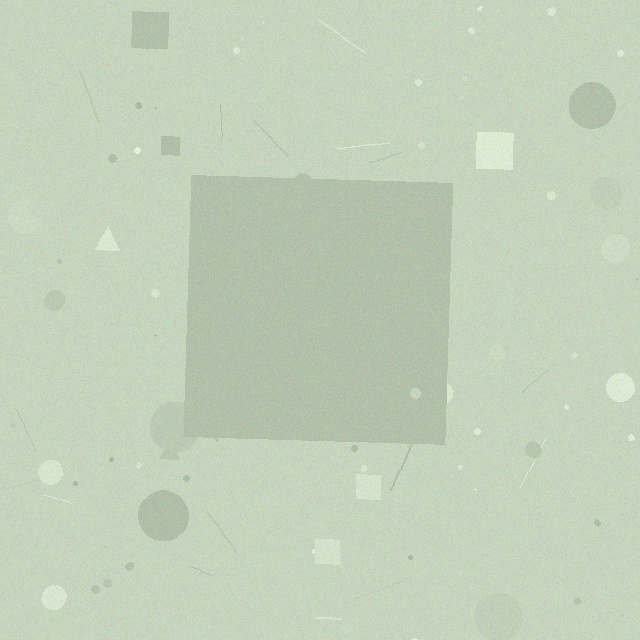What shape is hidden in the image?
A square is hidden in the image.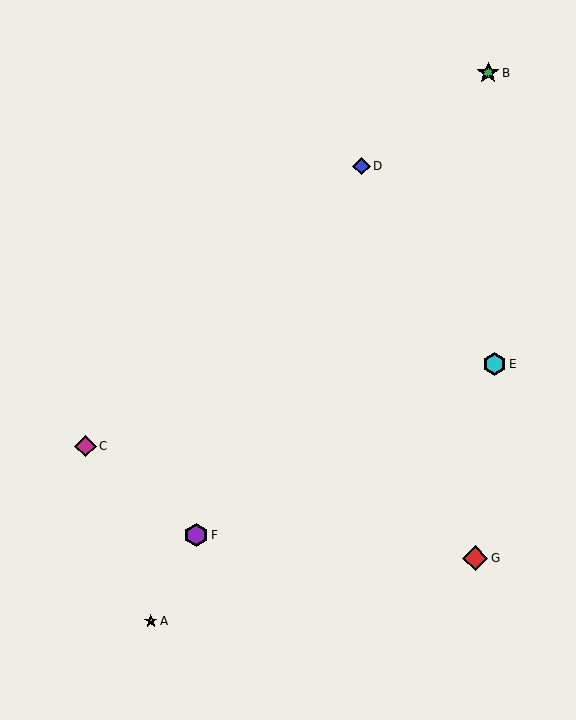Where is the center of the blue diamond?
The center of the blue diamond is at (362, 166).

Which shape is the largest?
The red diamond (labeled G) is the largest.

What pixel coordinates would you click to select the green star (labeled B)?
Click at (488, 73) to select the green star B.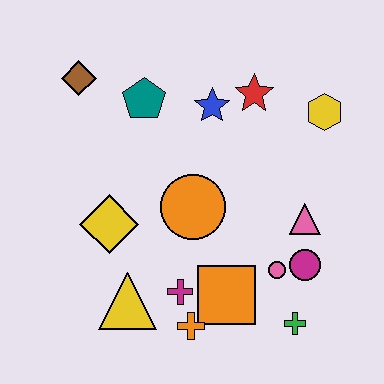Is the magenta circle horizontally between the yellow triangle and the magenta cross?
No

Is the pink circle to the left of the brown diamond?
No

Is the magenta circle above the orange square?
Yes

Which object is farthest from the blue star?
The green cross is farthest from the blue star.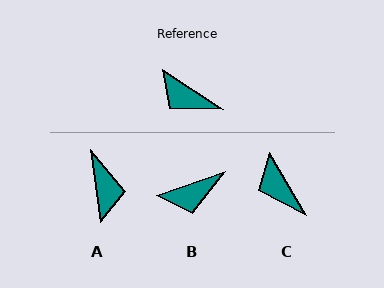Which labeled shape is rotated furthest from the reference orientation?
A, about 131 degrees away.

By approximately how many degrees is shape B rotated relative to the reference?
Approximately 54 degrees counter-clockwise.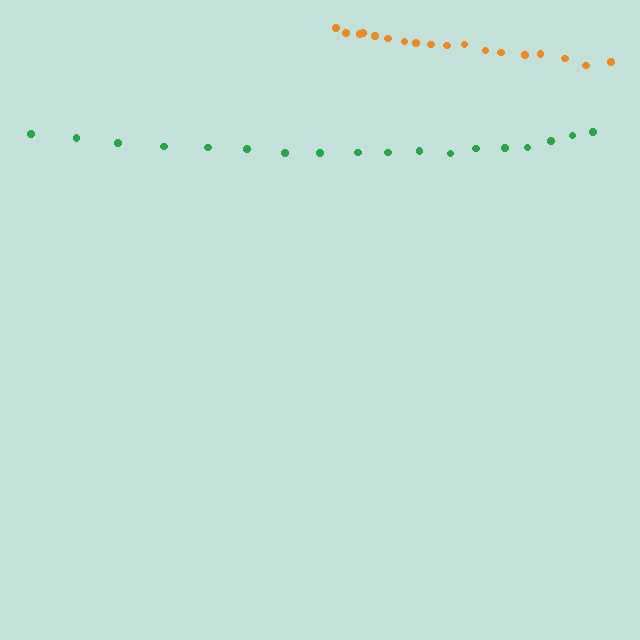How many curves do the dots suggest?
There are 2 distinct paths.